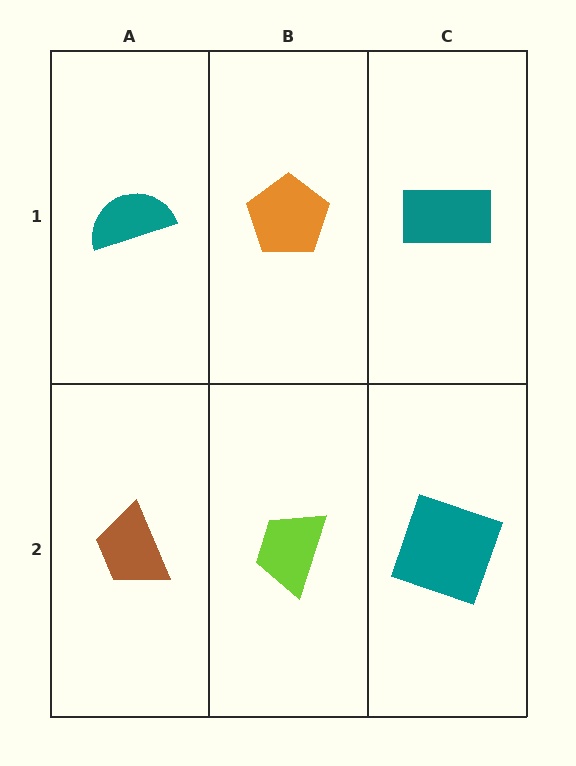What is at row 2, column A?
A brown trapezoid.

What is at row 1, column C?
A teal rectangle.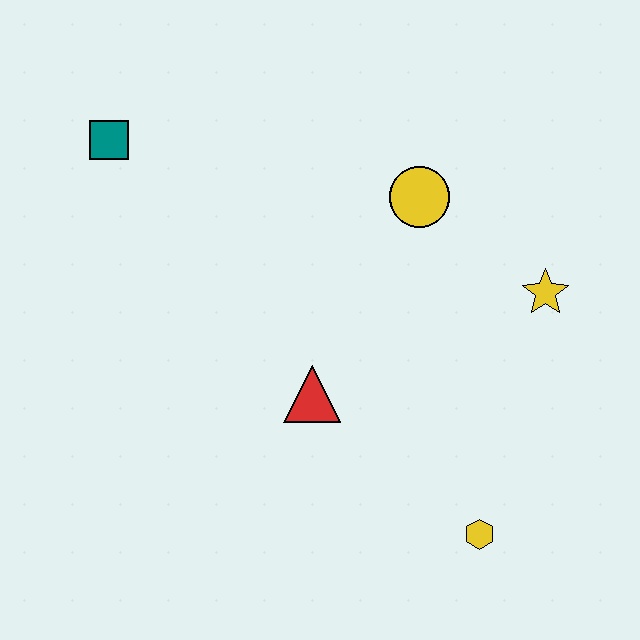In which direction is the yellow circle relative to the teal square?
The yellow circle is to the right of the teal square.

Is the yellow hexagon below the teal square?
Yes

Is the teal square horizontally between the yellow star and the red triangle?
No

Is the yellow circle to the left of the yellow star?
Yes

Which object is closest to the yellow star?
The yellow circle is closest to the yellow star.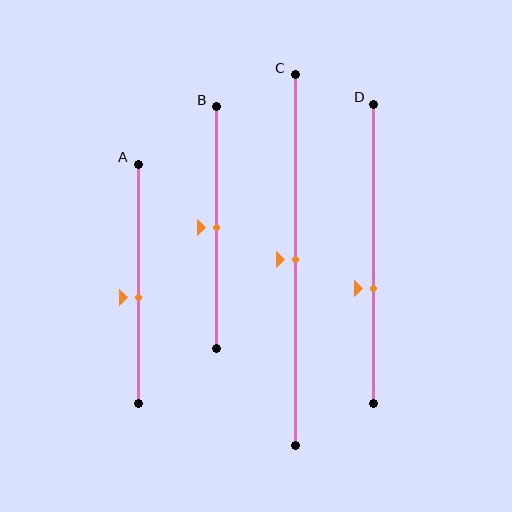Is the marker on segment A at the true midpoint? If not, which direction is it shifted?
No, the marker on segment A is shifted downward by about 6% of the segment length.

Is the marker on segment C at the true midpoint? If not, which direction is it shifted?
Yes, the marker on segment C is at the true midpoint.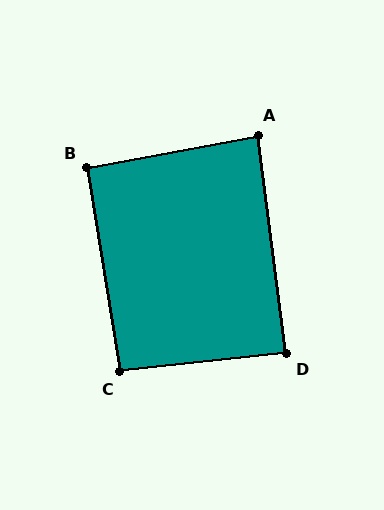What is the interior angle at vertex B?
Approximately 91 degrees (approximately right).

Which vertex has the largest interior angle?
C, at approximately 93 degrees.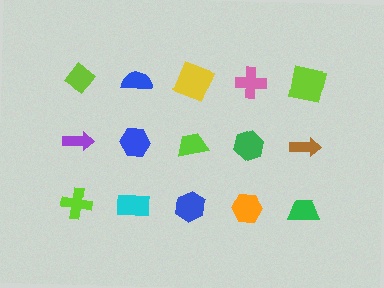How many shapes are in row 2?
5 shapes.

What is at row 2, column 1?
A purple arrow.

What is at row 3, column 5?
A green trapezoid.